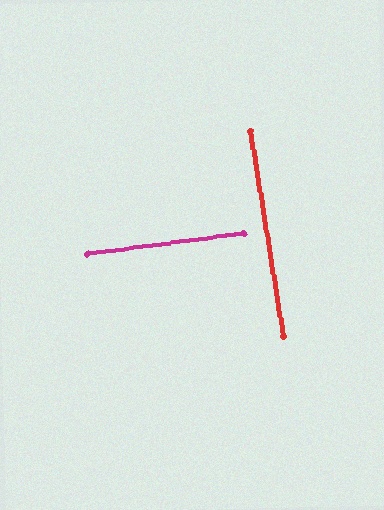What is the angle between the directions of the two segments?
Approximately 89 degrees.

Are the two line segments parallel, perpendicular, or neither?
Perpendicular — they meet at approximately 89°.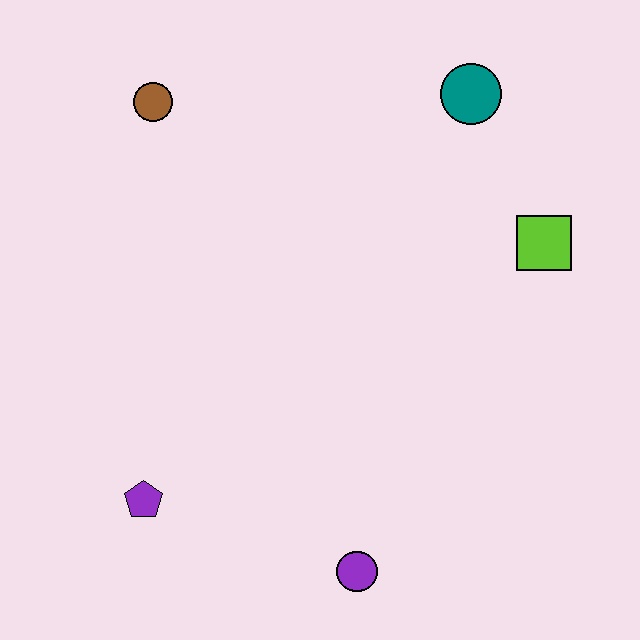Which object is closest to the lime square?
The teal circle is closest to the lime square.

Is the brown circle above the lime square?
Yes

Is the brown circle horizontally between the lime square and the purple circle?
No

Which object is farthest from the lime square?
The purple pentagon is farthest from the lime square.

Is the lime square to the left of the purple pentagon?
No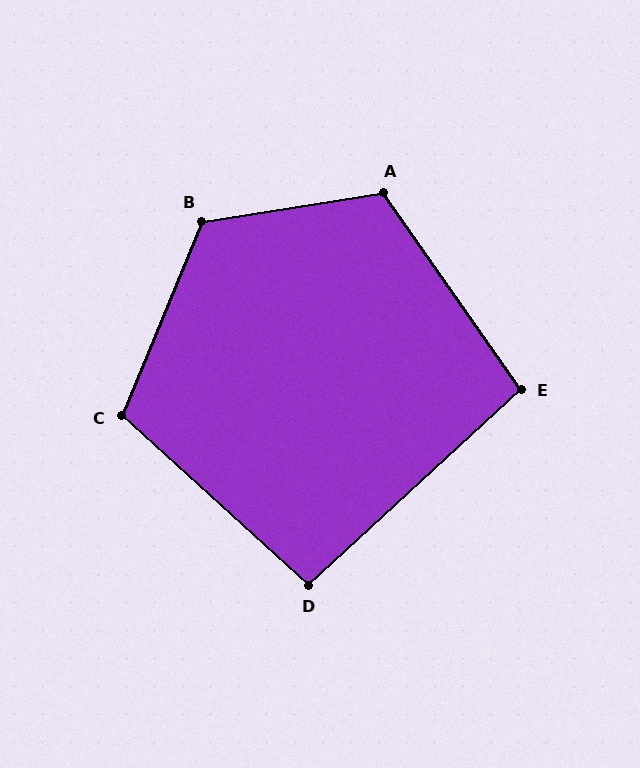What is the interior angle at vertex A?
Approximately 116 degrees (obtuse).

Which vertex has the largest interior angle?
B, at approximately 121 degrees.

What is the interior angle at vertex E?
Approximately 98 degrees (obtuse).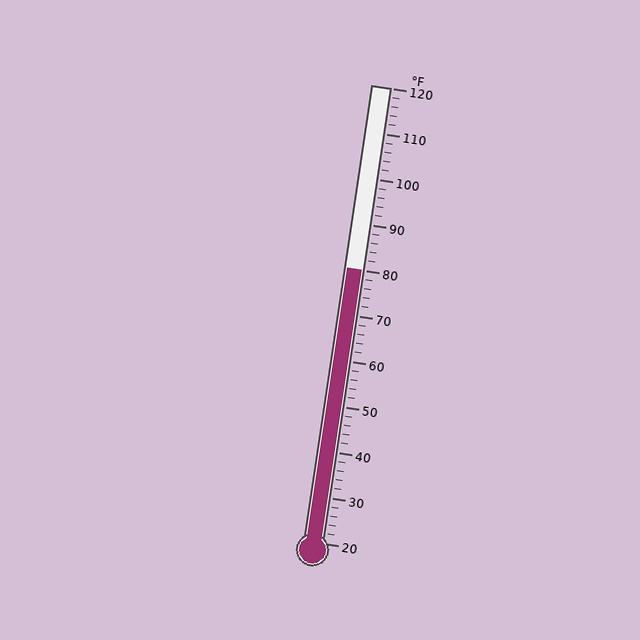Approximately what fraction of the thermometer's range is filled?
The thermometer is filled to approximately 60% of its range.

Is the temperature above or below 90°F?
The temperature is below 90°F.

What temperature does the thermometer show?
The thermometer shows approximately 80°F.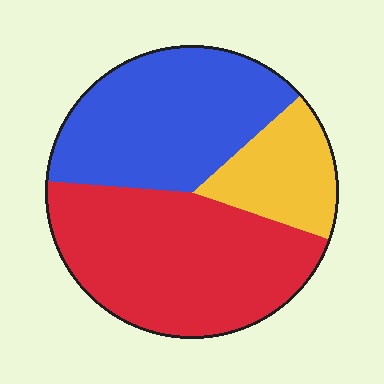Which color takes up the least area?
Yellow, at roughly 15%.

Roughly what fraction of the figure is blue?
Blue takes up about three eighths (3/8) of the figure.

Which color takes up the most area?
Red, at roughly 45%.